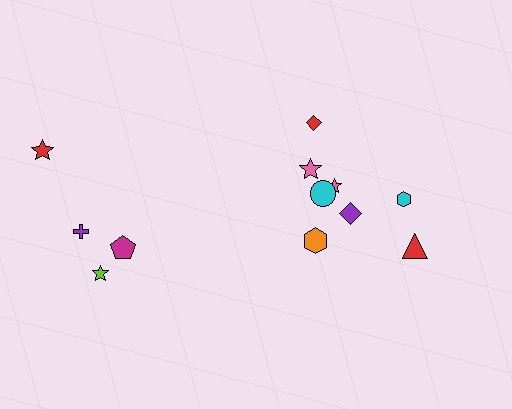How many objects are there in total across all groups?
There are 12 objects.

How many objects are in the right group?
There are 8 objects.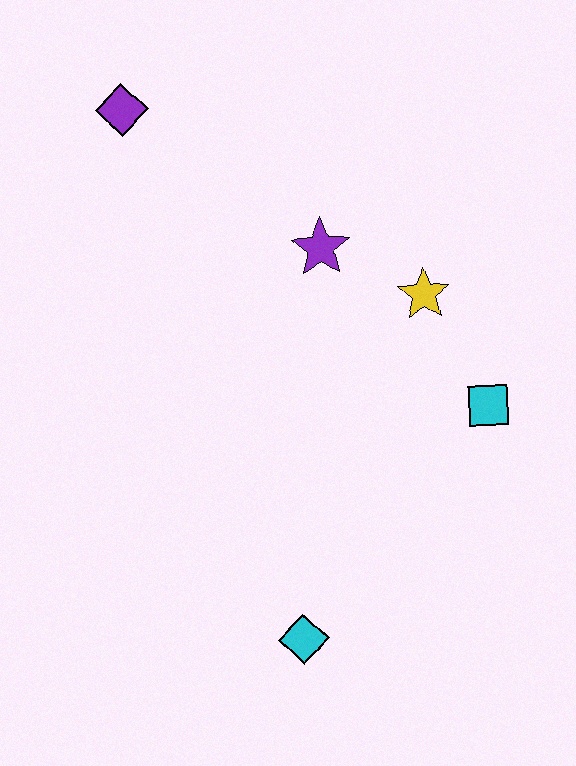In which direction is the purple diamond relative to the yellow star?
The purple diamond is to the left of the yellow star.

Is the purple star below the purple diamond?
Yes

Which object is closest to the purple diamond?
The purple star is closest to the purple diamond.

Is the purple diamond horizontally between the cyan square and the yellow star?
No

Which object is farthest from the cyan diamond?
The purple diamond is farthest from the cyan diamond.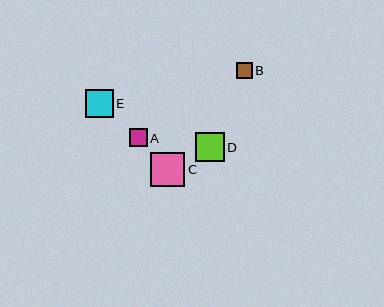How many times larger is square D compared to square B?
Square D is approximately 1.8 times the size of square B.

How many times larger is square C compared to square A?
Square C is approximately 1.9 times the size of square A.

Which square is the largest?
Square C is the largest with a size of approximately 34 pixels.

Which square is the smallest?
Square B is the smallest with a size of approximately 16 pixels.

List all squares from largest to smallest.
From largest to smallest: C, D, E, A, B.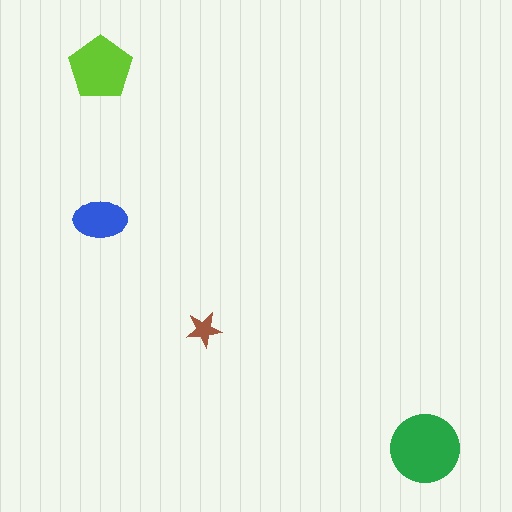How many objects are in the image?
There are 4 objects in the image.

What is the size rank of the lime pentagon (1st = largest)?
2nd.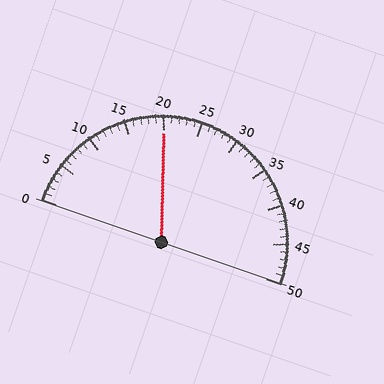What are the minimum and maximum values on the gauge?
The gauge ranges from 0 to 50.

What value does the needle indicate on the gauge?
The needle indicates approximately 20.